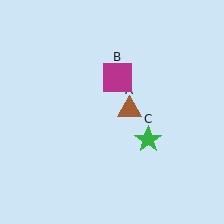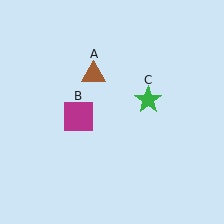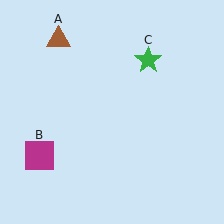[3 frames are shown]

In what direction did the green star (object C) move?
The green star (object C) moved up.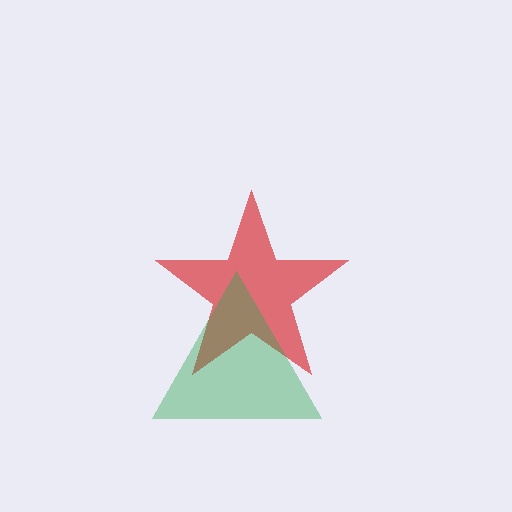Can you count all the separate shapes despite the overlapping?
Yes, there are 2 separate shapes.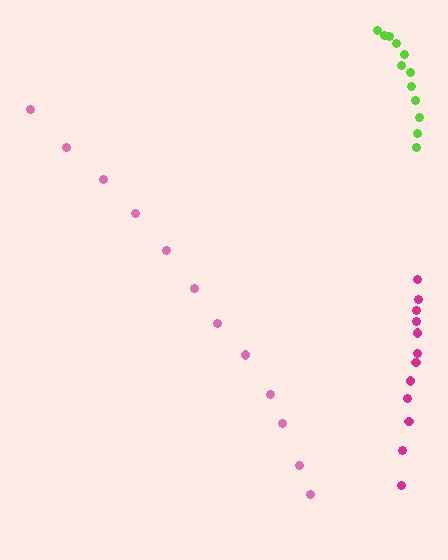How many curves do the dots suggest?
There are 3 distinct paths.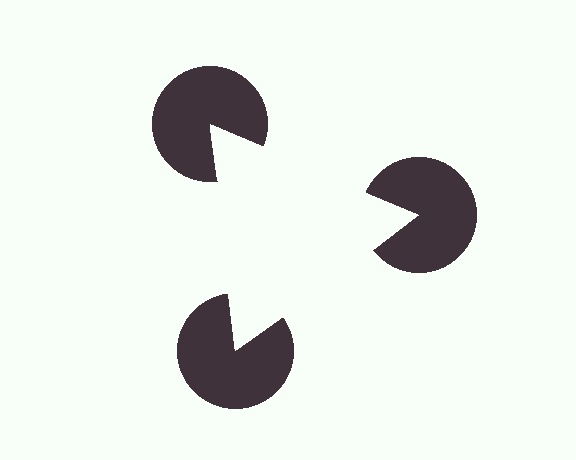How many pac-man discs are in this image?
There are 3 — one at each vertex of the illusory triangle.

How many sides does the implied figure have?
3 sides.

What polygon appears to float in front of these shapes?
An illusory triangle — its edges are inferred from the aligned wedge cuts in the pac-man discs, not physically drawn.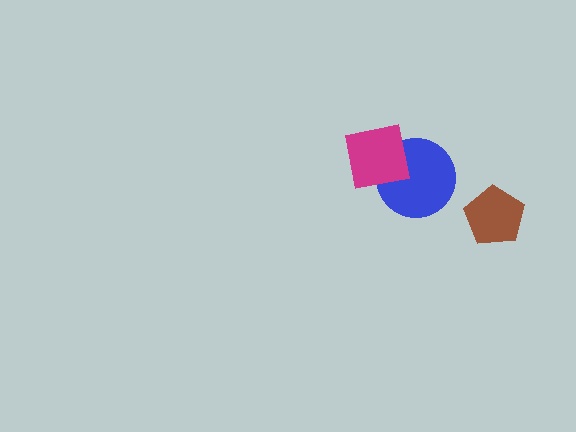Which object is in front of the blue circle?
The magenta square is in front of the blue circle.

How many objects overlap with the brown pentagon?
0 objects overlap with the brown pentagon.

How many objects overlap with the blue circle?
1 object overlaps with the blue circle.